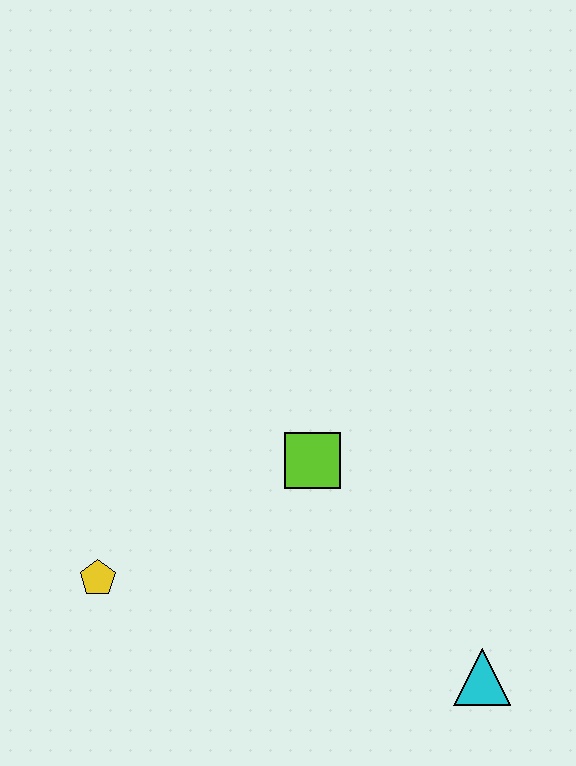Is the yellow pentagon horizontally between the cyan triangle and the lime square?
No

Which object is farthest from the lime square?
The cyan triangle is farthest from the lime square.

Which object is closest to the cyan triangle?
The lime square is closest to the cyan triangle.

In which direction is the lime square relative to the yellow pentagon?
The lime square is to the right of the yellow pentagon.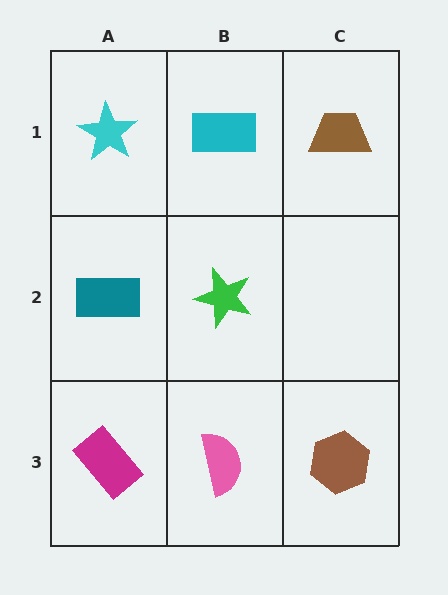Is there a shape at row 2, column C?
No, that cell is empty.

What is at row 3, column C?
A brown hexagon.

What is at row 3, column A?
A magenta rectangle.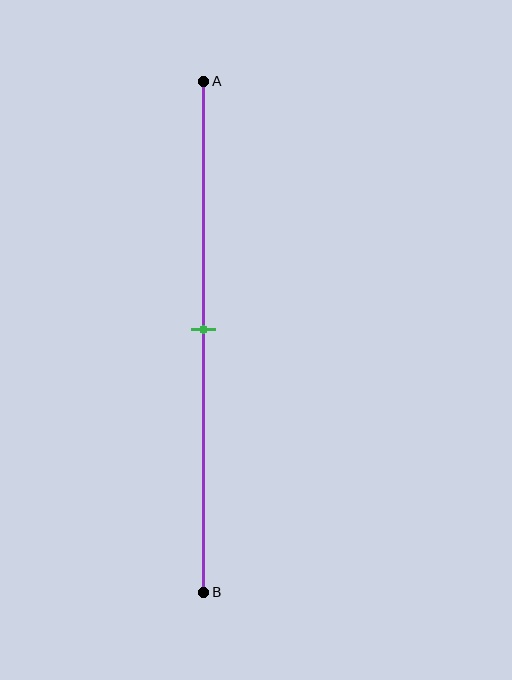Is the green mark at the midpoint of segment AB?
Yes, the mark is approximately at the midpoint.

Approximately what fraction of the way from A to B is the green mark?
The green mark is approximately 50% of the way from A to B.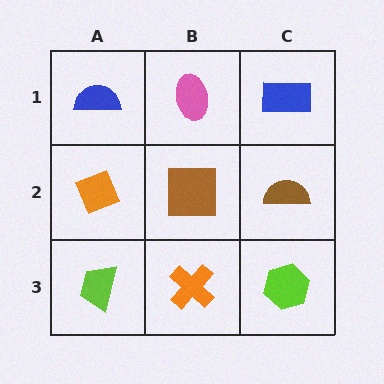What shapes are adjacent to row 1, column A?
An orange diamond (row 2, column A), a pink ellipse (row 1, column B).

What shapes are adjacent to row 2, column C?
A blue rectangle (row 1, column C), a lime hexagon (row 3, column C), a brown square (row 2, column B).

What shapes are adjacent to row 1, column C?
A brown semicircle (row 2, column C), a pink ellipse (row 1, column B).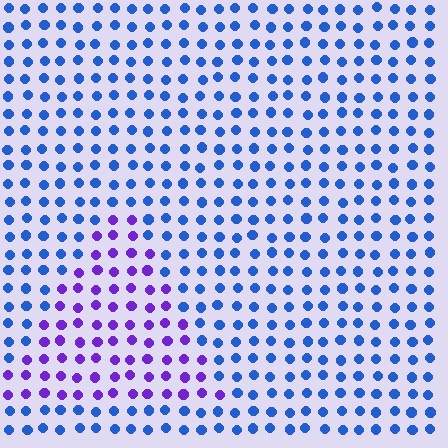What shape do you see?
I see a triangle.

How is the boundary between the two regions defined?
The boundary is defined purely by a slight shift in hue (about 49 degrees). Spacing, size, and orientation are identical on both sides.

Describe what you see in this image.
The image is filled with small blue elements in a uniform arrangement. A triangle-shaped region is visible where the elements are tinted to a slightly different hue, forming a subtle color boundary.